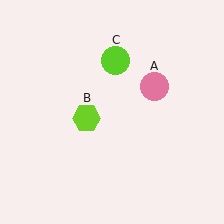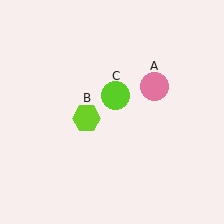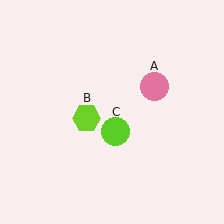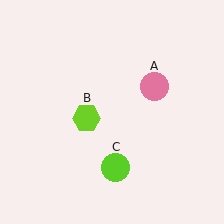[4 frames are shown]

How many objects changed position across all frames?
1 object changed position: lime circle (object C).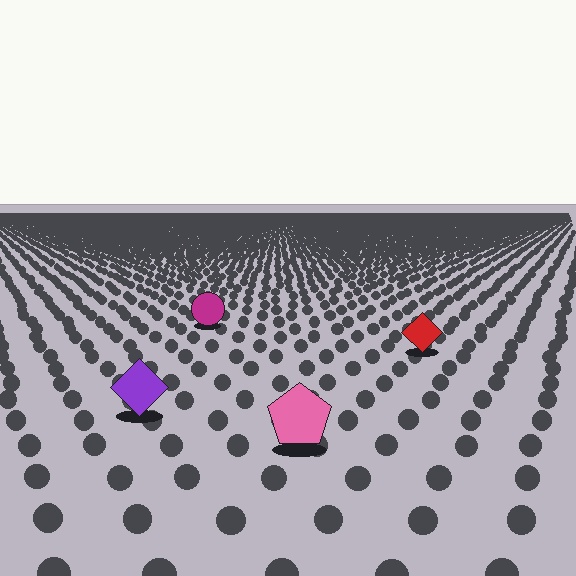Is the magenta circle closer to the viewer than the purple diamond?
No. The purple diamond is closer — you can tell from the texture gradient: the ground texture is coarser near it.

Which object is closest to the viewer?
The pink pentagon is closest. The texture marks near it are larger and more spread out.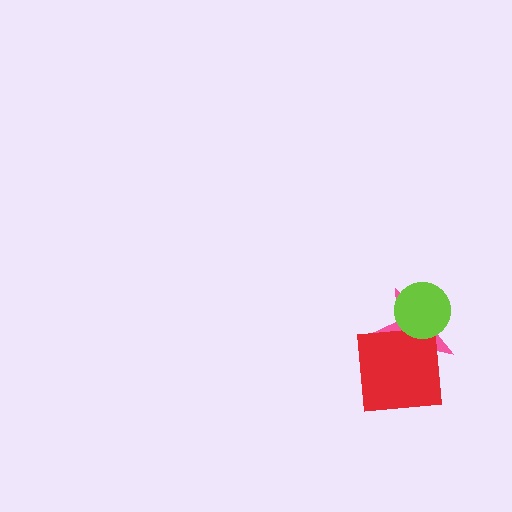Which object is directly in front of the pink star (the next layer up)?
The red square is directly in front of the pink star.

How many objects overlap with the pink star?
2 objects overlap with the pink star.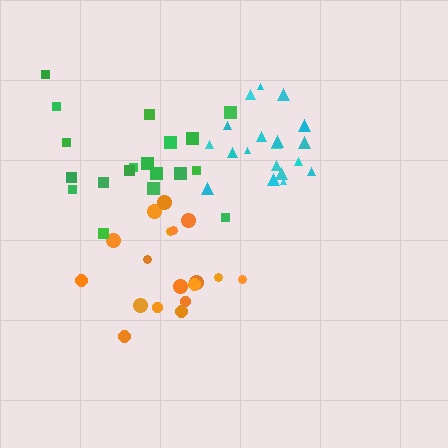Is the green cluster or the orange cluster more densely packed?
Orange.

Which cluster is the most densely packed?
Cyan.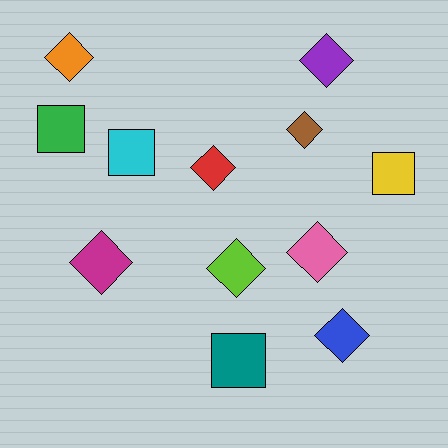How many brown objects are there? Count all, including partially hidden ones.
There is 1 brown object.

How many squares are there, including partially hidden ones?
There are 4 squares.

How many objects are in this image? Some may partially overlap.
There are 12 objects.